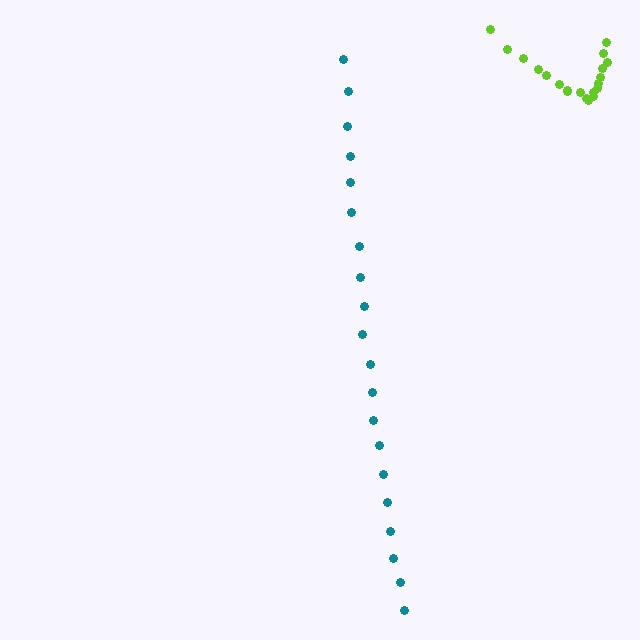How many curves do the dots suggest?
There are 2 distinct paths.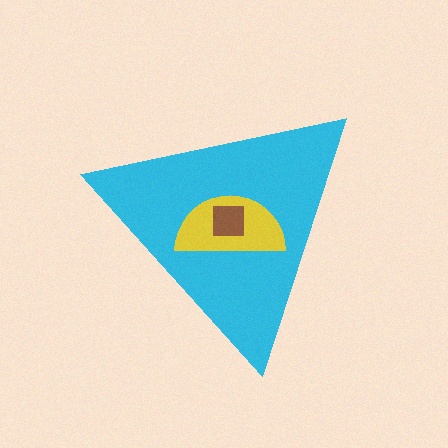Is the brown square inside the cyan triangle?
Yes.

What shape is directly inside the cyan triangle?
The yellow semicircle.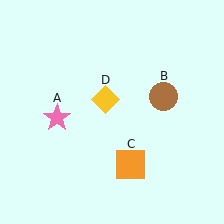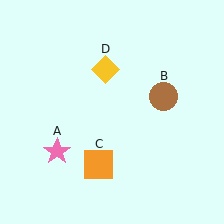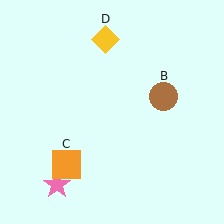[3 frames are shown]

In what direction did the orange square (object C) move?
The orange square (object C) moved left.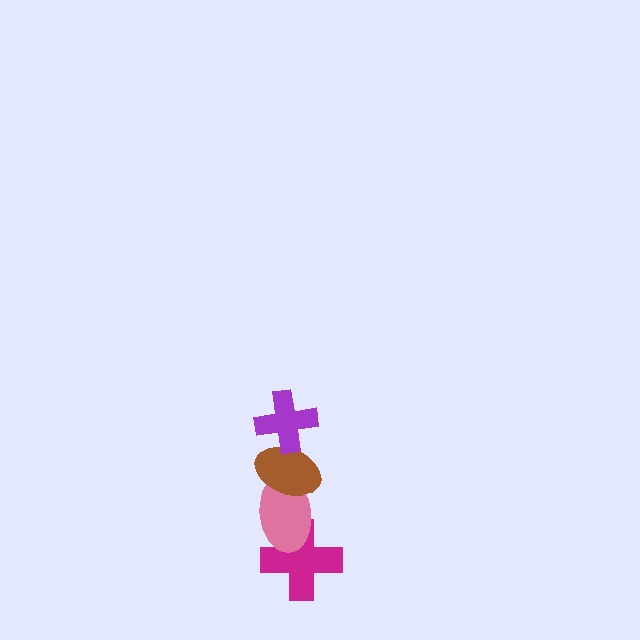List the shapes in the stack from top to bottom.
From top to bottom: the purple cross, the brown ellipse, the pink ellipse, the magenta cross.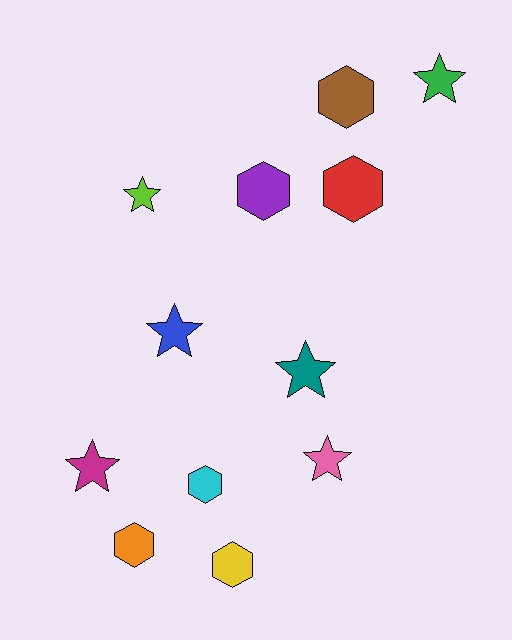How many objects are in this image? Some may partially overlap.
There are 12 objects.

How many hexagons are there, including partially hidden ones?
There are 6 hexagons.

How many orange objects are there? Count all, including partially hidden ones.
There is 1 orange object.